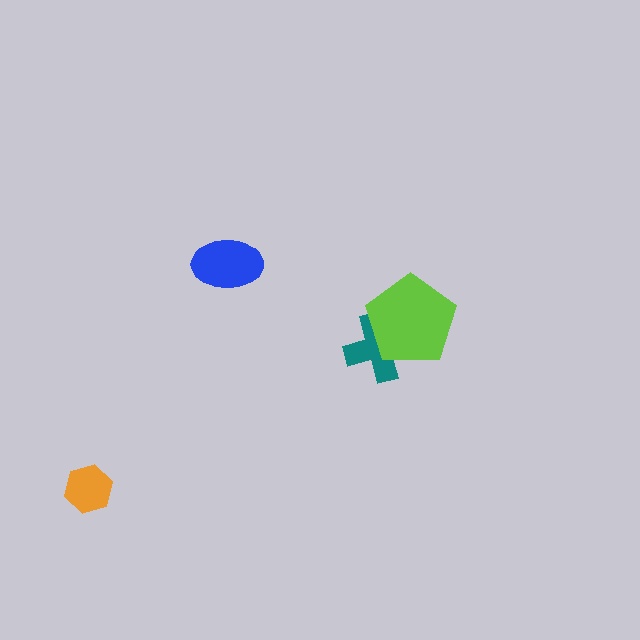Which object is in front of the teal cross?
The lime pentagon is in front of the teal cross.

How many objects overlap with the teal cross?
1 object overlaps with the teal cross.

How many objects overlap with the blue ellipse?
0 objects overlap with the blue ellipse.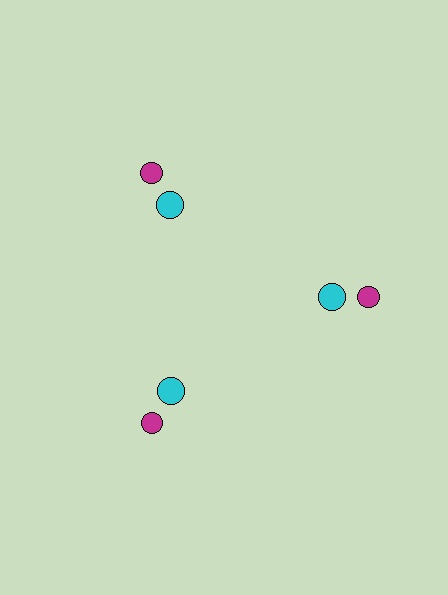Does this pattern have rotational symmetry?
Yes, this pattern has 3-fold rotational symmetry. It looks the same after rotating 120 degrees around the center.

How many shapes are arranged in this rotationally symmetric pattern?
There are 6 shapes, arranged in 3 groups of 2.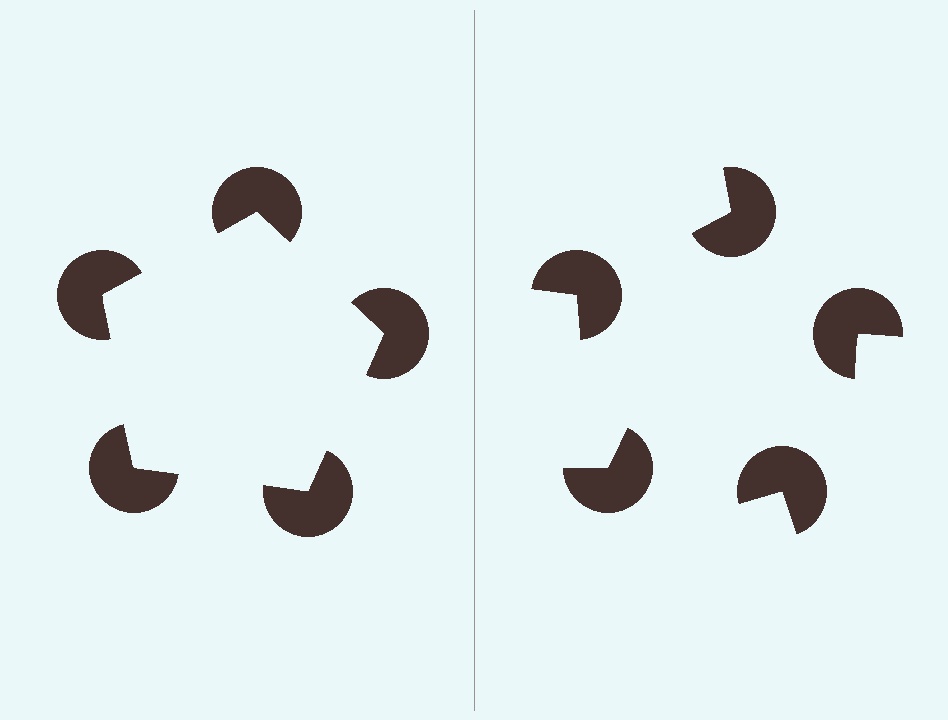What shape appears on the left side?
An illusory pentagon.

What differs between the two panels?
The pac-man discs are positioned identically on both sides; only the wedge orientations differ. On the left they align to a pentagon; on the right they are misaligned.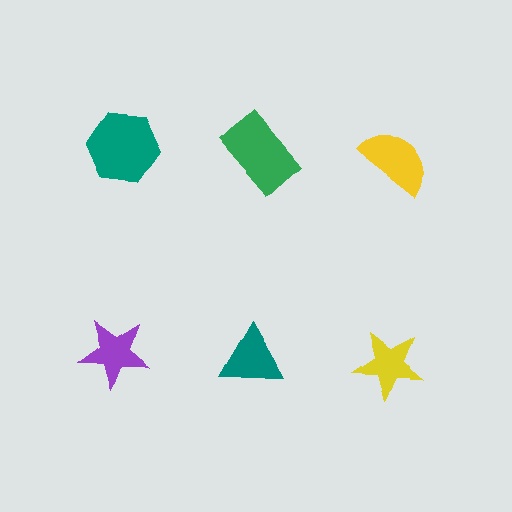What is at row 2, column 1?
A purple star.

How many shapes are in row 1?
3 shapes.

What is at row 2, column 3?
A yellow star.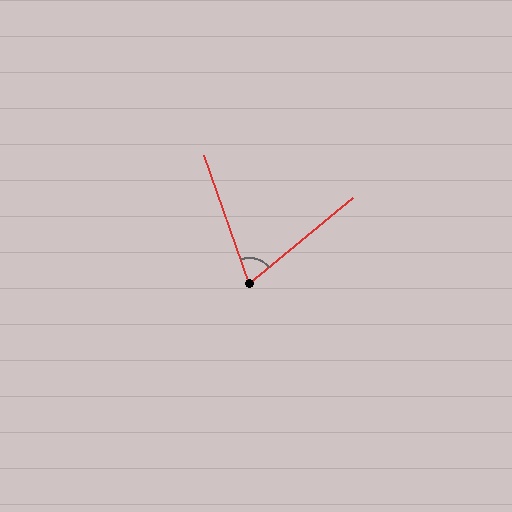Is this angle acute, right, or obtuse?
It is acute.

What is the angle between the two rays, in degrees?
Approximately 70 degrees.